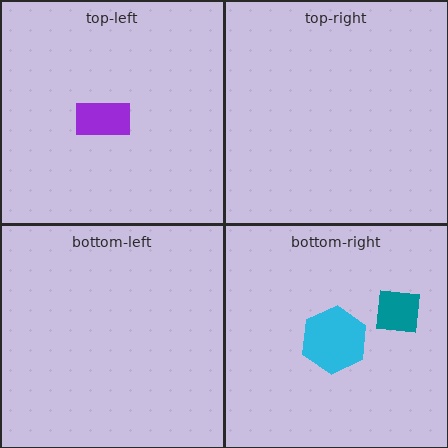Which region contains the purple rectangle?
The top-left region.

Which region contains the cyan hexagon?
The bottom-right region.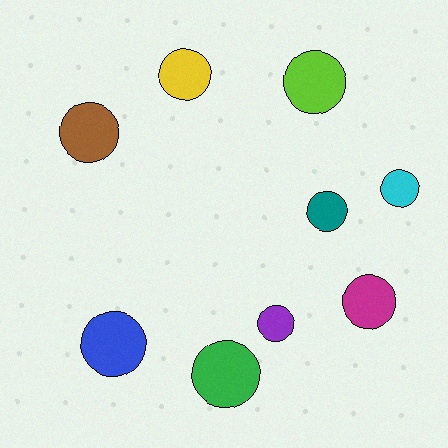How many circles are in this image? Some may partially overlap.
There are 9 circles.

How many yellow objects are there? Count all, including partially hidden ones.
There is 1 yellow object.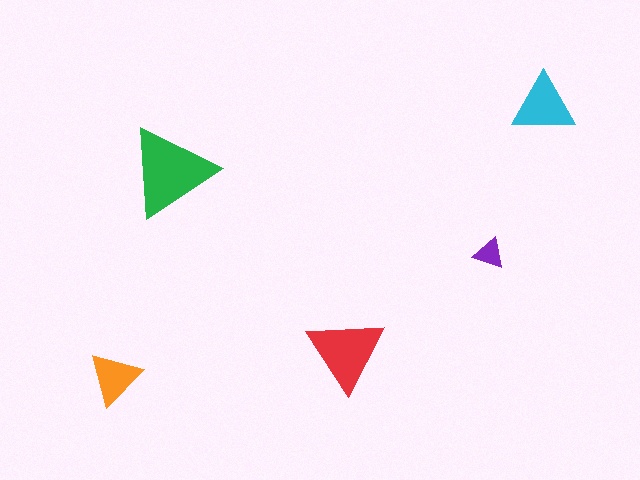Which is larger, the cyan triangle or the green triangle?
The green one.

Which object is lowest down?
The orange triangle is bottommost.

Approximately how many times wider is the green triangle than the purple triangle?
About 3 times wider.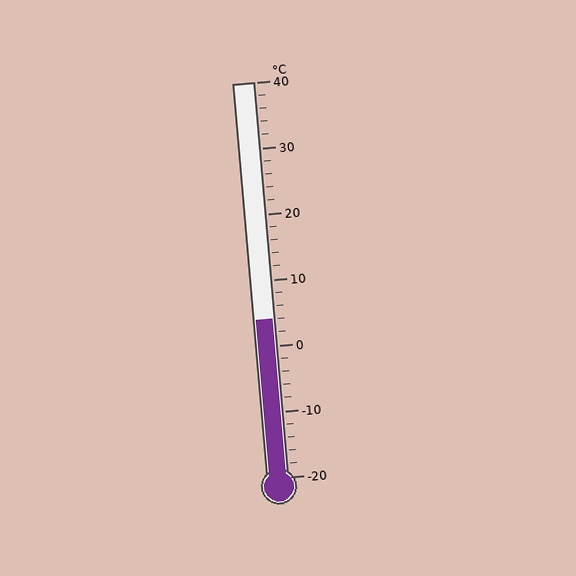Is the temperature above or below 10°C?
The temperature is below 10°C.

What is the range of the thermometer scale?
The thermometer scale ranges from -20°C to 40°C.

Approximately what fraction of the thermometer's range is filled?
The thermometer is filled to approximately 40% of its range.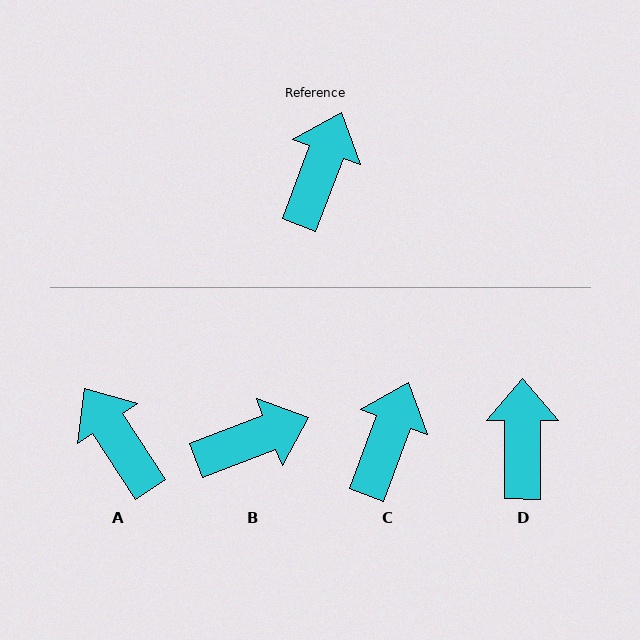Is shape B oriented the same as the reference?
No, it is off by about 48 degrees.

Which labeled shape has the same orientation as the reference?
C.